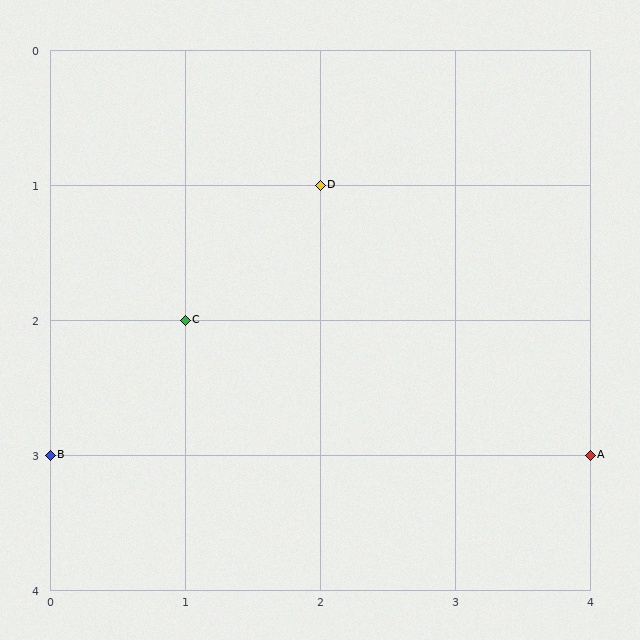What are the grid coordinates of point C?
Point C is at grid coordinates (1, 2).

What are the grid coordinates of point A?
Point A is at grid coordinates (4, 3).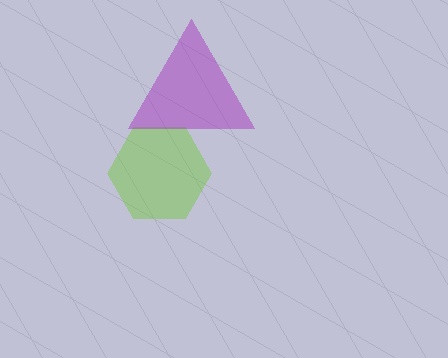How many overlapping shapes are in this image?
There are 2 overlapping shapes in the image.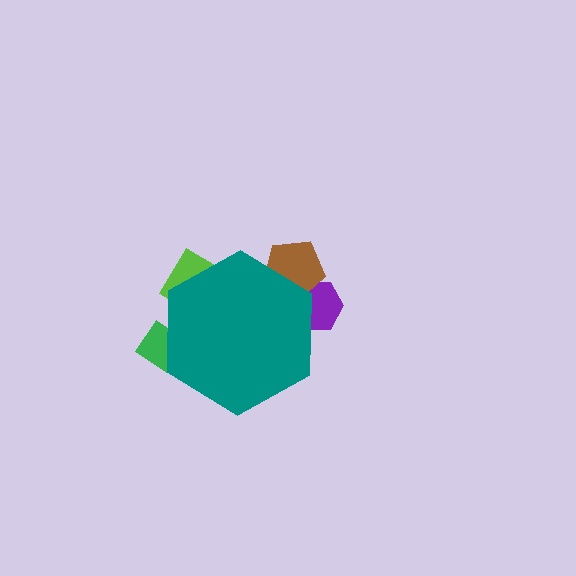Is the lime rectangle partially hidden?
Yes, the lime rectangle is partially hidden behind the teal hexagon.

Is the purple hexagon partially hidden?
Yes, the purple hexagon is partially hidden behind the teal hexagon.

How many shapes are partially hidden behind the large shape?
4 shapes are partially hidden.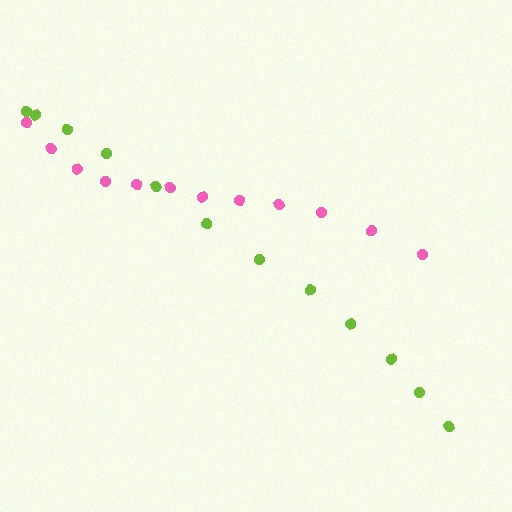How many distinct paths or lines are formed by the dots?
There are 2 distinct paths.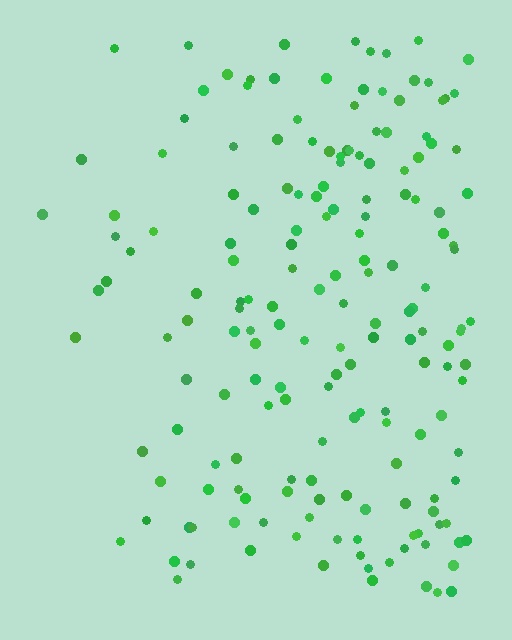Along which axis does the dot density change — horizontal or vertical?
Horizontal.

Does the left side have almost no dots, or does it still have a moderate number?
Still a moderate number, just noticeably fewer than the right.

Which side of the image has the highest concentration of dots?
The right.